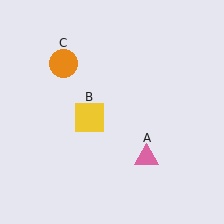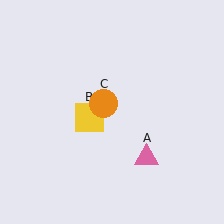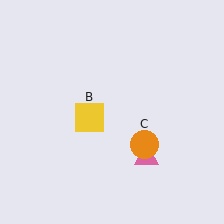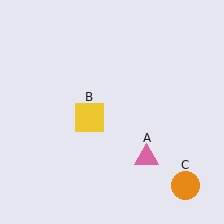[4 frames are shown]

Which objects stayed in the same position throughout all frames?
Pink triangle (object A) and yellow square (object B) remained stationary.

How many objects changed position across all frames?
1 object changed position: orange circle (object C).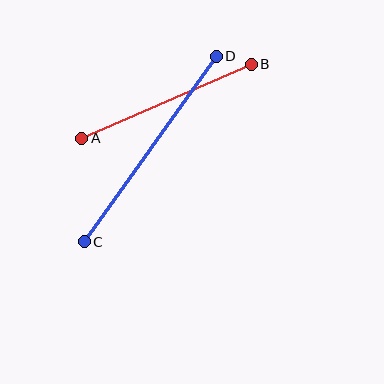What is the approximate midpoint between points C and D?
The midpoint is at approximately (150, 149) pixels.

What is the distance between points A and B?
The distance is approximately 185 pixels.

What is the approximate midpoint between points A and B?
The midpoint is at approximately (166, 101) pixels.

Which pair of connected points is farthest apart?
Points C and D are farthest apart.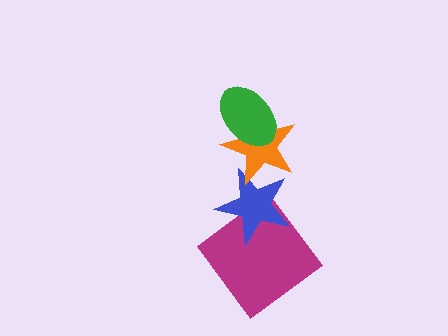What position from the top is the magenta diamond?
The magenta diamond is 4th from the top.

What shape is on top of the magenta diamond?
The blue star is on top of the magenta diamond.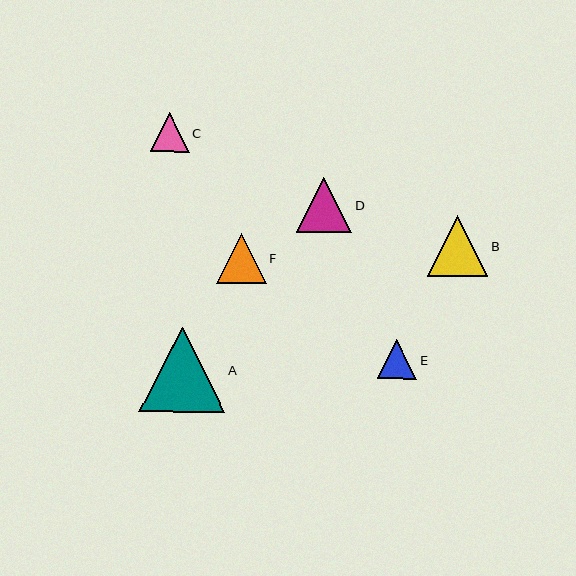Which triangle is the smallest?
Triangle C is the smallest with a size of approximately 39 pixels.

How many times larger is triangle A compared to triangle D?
Triangle A is approximately 1.5 times the size of triangle D.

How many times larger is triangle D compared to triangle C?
Triangle D is approximately 1.4 times the size of triangle C.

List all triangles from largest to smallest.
From largest to smallest: A, B, D, F, E, C.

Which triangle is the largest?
Triangle A is the largest with a size of approximately 86 pixels.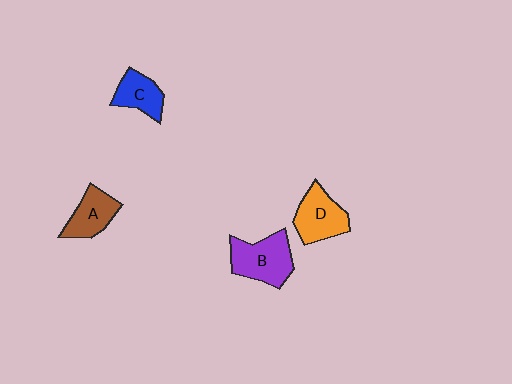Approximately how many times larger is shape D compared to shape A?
Approximately 1.2 times.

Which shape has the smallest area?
Shape C (blue).